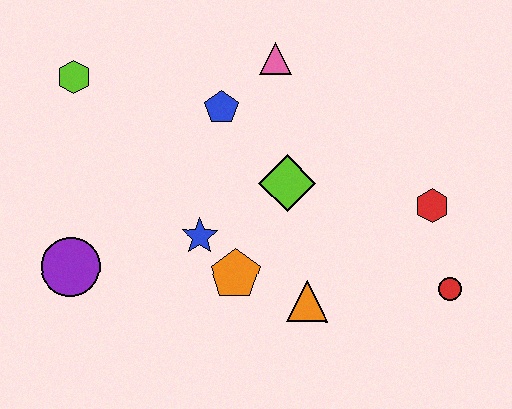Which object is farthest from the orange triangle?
The lime hexagon is farthest from the orange triangle.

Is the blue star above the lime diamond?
No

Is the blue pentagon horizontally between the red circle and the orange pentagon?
No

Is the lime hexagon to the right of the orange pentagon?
No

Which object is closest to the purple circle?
The blue star is closest to the purple circle.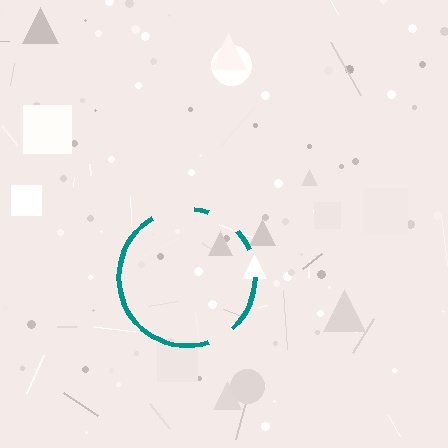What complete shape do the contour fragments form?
The contour fragments form a circle.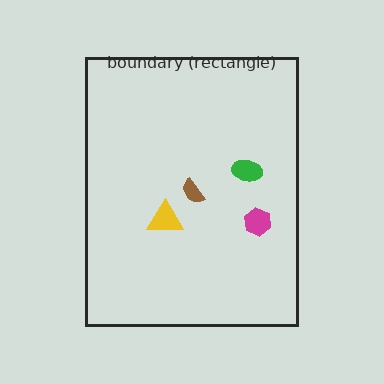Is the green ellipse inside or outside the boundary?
Inside.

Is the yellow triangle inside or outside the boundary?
Inside.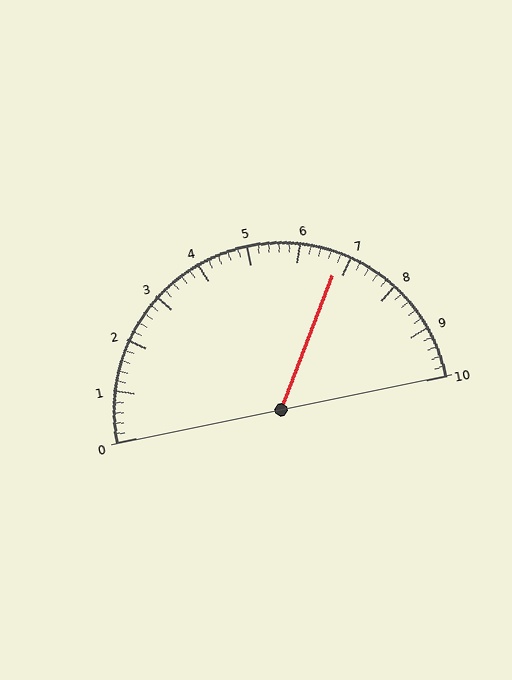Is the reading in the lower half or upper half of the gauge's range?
The reading is in the upper half of the range (0 to 10).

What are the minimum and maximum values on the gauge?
The gauge ranges from 0 to 10.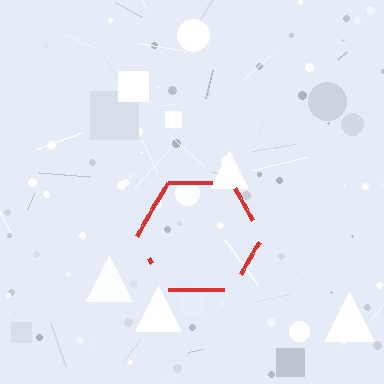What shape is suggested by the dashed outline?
The dashed outline suggests a hexagon.